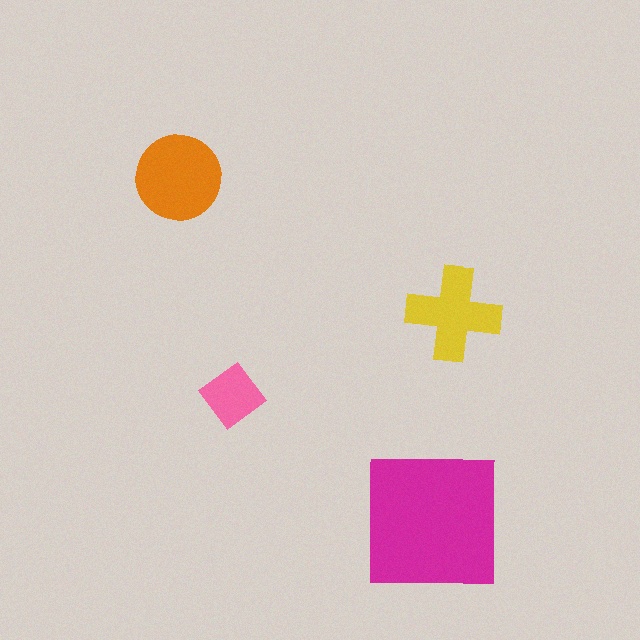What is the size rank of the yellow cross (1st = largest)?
3rd.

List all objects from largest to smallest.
The magenta square, the orange circle, the yellow cross, the pink diamond.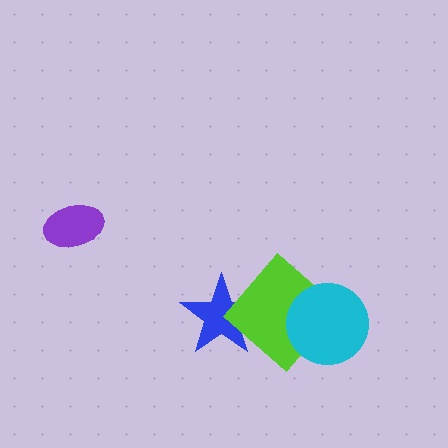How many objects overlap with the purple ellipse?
0 objects overlap with the purple ellipse.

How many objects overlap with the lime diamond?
2 objects overlap with the lime diamond.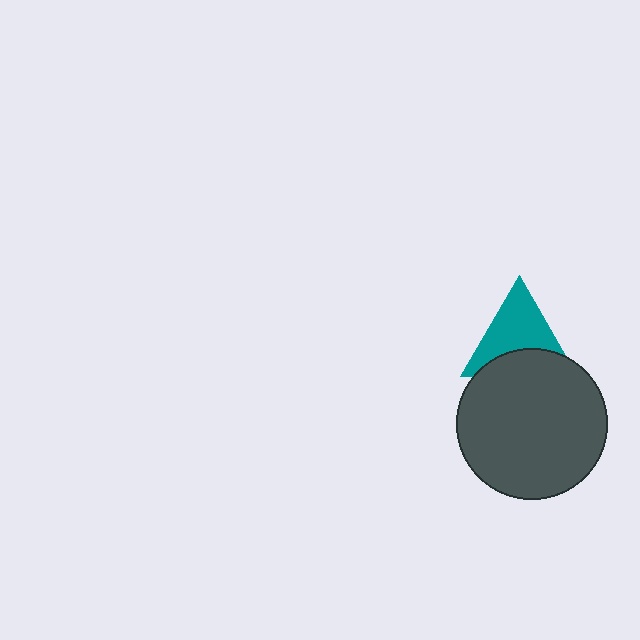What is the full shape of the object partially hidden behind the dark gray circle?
The partially hidden object is a teal triangle.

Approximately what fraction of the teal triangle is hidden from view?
Roughly 38% of the teal triangle is hidden behind the dark gray circle.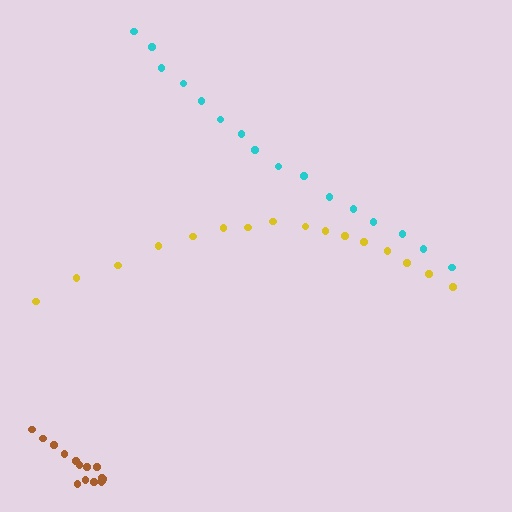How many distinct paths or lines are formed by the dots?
There are 3 distinct paths.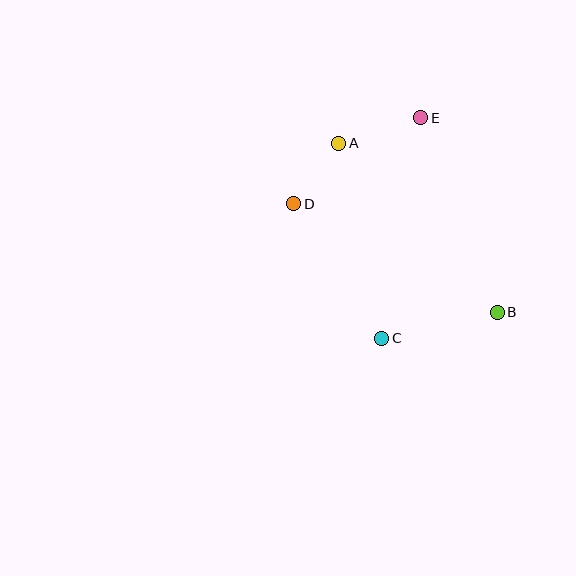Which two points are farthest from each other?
Points A and B are farthest from each other.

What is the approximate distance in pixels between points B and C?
The distance between B and C is approximately 119 pixels.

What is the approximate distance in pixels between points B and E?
The distance between B and E is approximately 209 pixels.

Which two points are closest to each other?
Points A and D are closest to each other.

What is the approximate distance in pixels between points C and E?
The distance between C and E is approximately 224 pixels.